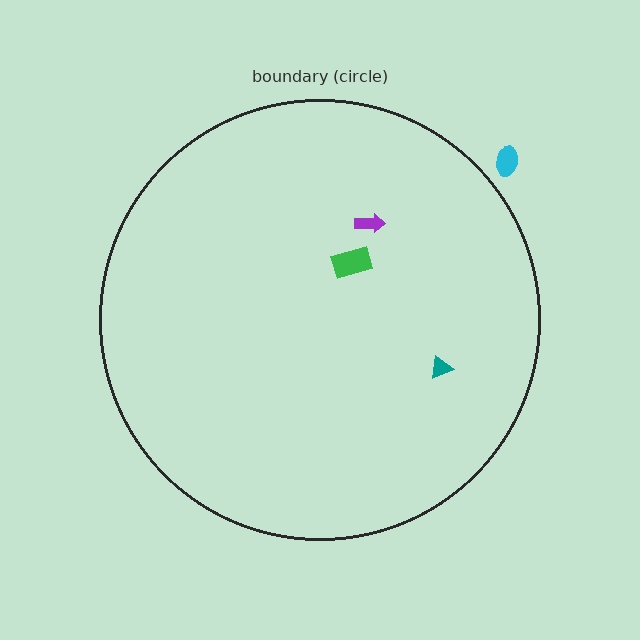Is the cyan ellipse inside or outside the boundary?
Outside.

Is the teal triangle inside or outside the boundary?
Inside.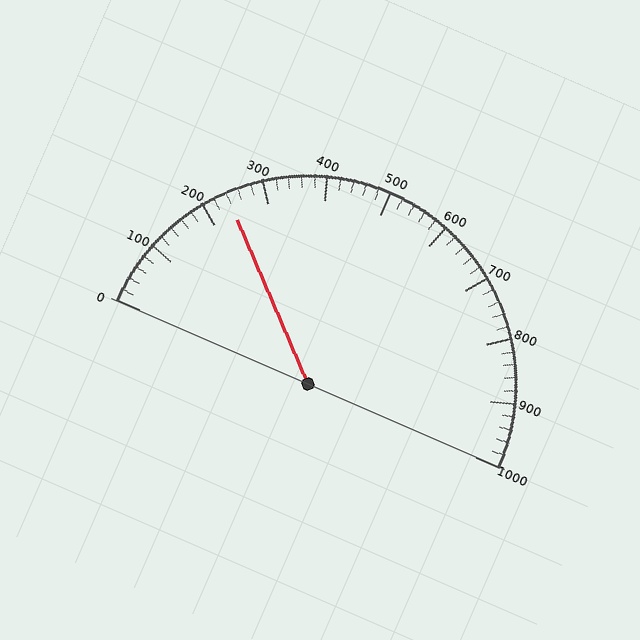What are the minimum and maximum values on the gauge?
The gauge ranges from 0 to 1000.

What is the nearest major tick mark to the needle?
The nearest major tick mark is 200.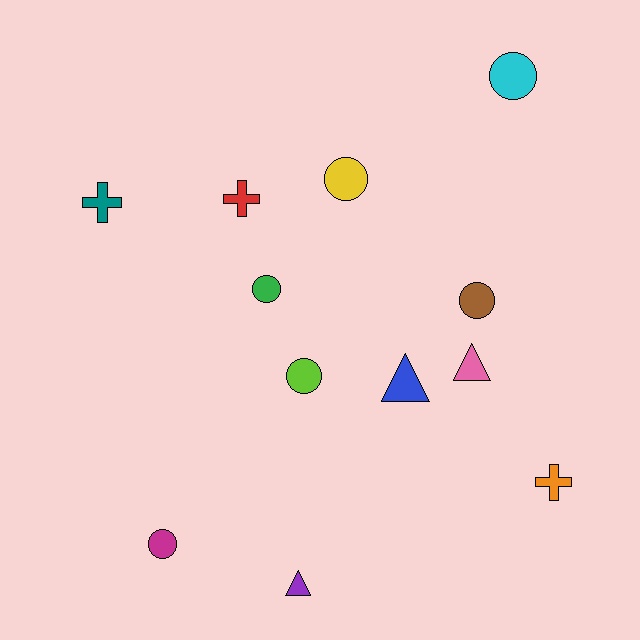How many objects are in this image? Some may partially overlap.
There are 12 objects.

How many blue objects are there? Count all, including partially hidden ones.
There is 1 blue object.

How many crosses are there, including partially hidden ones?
There are 3 crosses.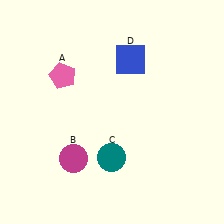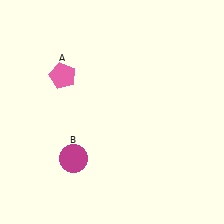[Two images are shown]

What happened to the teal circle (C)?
The teal circle (C) was removed in Image 2. It was in the bottom-left area of Image 1.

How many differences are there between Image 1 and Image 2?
There are 2 differences between the two images.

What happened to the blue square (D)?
The blue square (D) was removed in Image 2. It was in the top-right area of Image 1.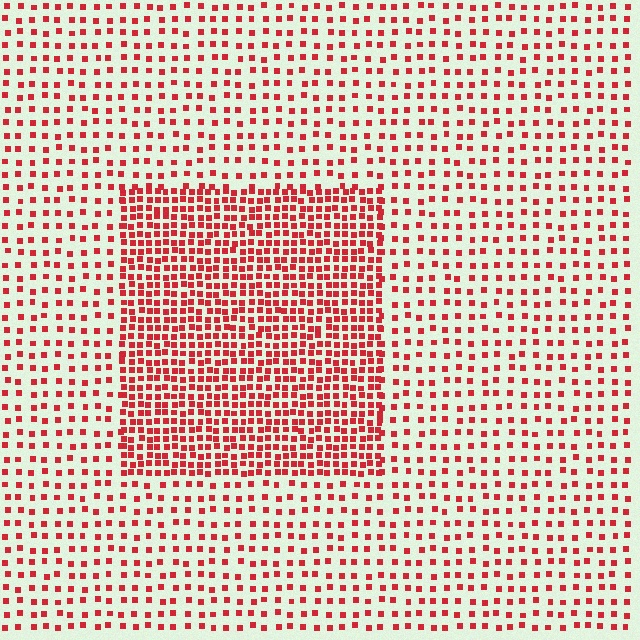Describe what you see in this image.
The image contains small red elements arranged at two different densities. A rectangle-shaped region is visible where the elements are more densely packed than the surrounding area.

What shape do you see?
I see a rectangle.